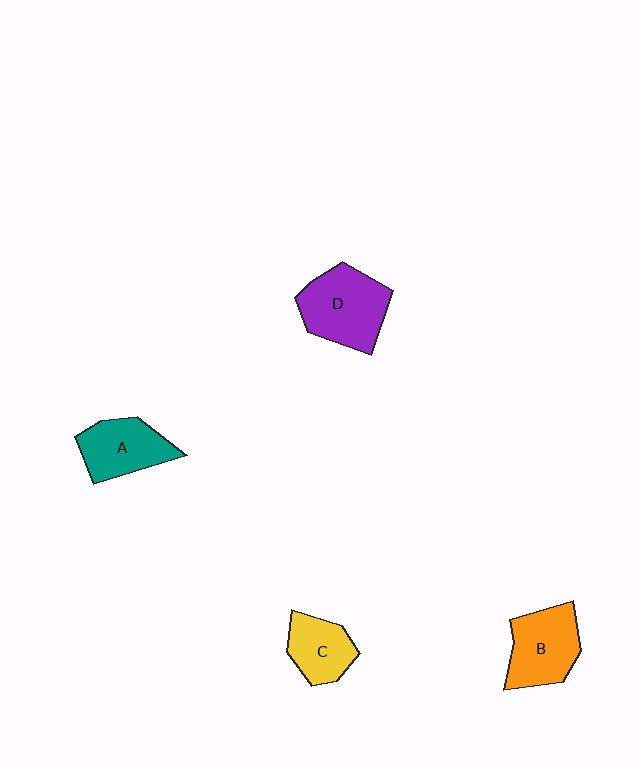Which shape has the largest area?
Shape D (purple).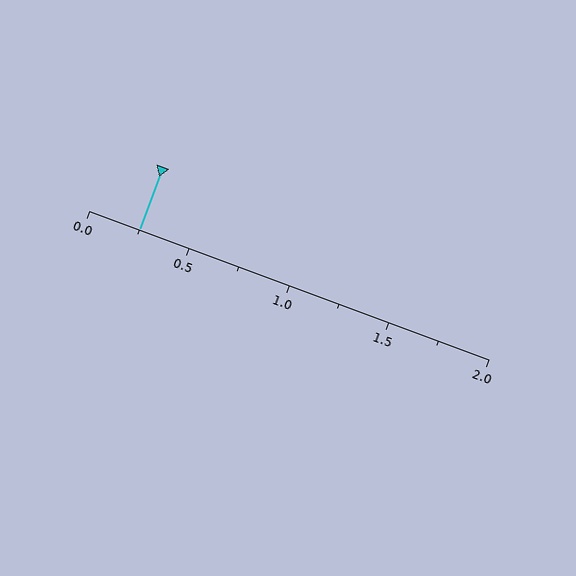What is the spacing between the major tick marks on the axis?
The major ticks are spaced 0.5 apart.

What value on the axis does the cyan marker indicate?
The marker indicates approximately 0.25.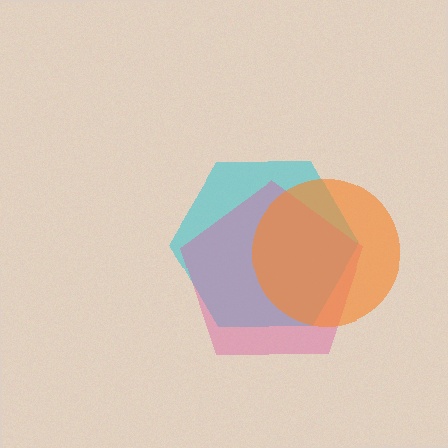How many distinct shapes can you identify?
There are 3 distinct shapes: a cyan hexagon, a pink pentagon, an orange circle.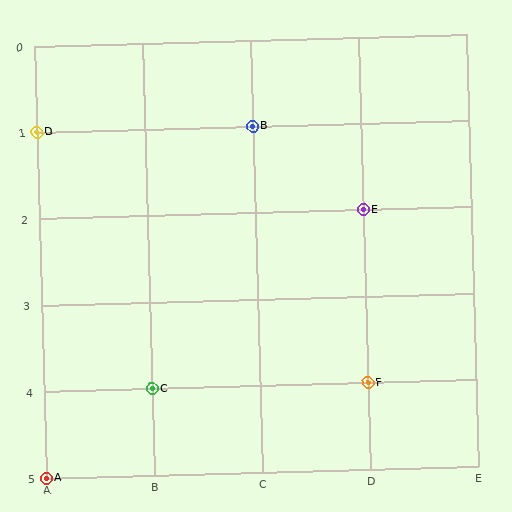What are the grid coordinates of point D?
Point D is at grid coordinates (A, 1).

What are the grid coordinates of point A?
Point A is at grid coordinates (A, 5).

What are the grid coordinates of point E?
Point E is at grid coordinates (D, 2).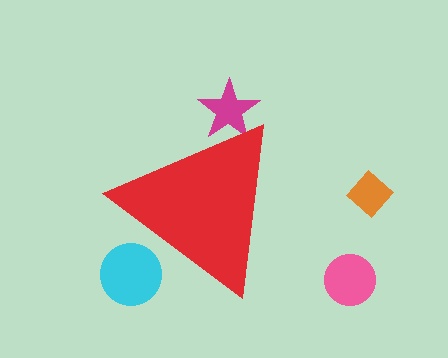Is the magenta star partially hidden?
Yes, the magenta star is partially hidden behind the red triangle.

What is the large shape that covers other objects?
A red triangle.